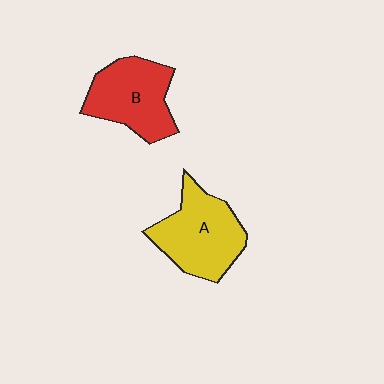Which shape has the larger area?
Shape A (yellow).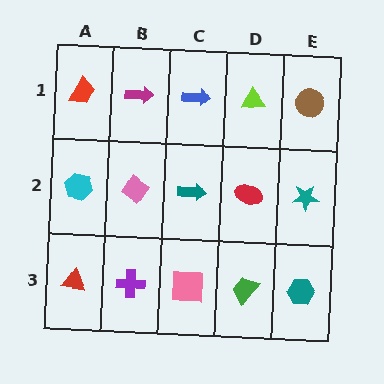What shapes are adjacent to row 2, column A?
A red trapezoid (row 1, column A), a red triangle (row 3, column A), a pink diamond (row 2, column B).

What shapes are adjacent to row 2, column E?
A brown circle (row 1, column E), a teal hexagon (row 3, column E), a red ellipse (row 2, column D).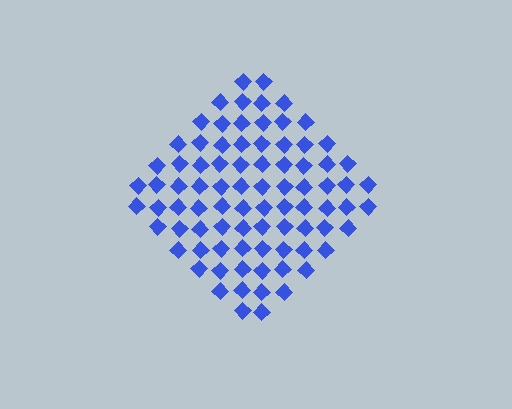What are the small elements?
The small elements are diamonds.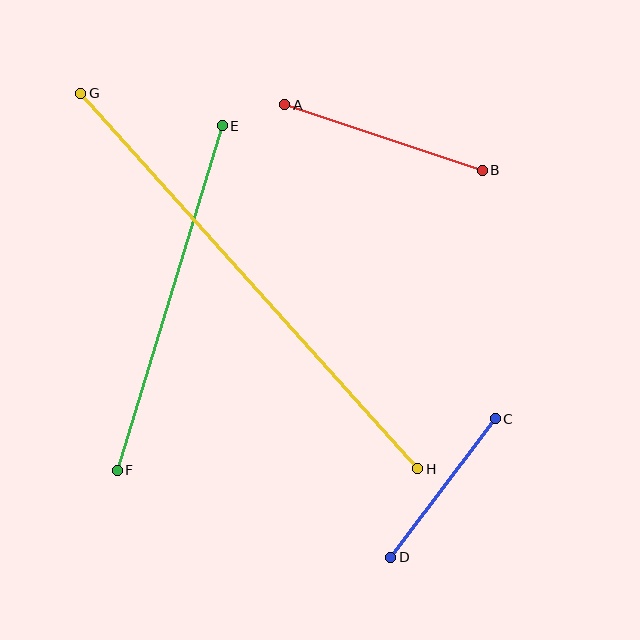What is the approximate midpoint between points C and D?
The midpoint is at approximately (443, 488) pixels.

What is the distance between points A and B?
The distance is approximately 208 pixels.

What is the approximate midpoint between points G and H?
The midpoint is at approximately (249, 281) pixels.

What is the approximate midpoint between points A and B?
The midpoint is at approximately (384, 138) pixels.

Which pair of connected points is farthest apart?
Points G and H are farthest apart.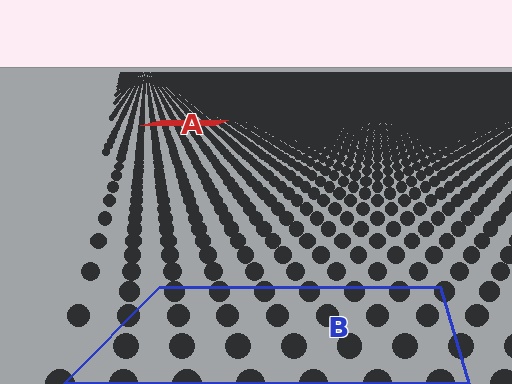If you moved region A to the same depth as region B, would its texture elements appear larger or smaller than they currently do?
They would appear larger. At a closer depth, the same texture elements are projected at a bigger on-screen size.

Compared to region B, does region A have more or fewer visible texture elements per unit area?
Region A has more texture elements per unit area — they are packed more densely because it is farther away.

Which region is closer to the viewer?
Region B is closer. The texture elements there are larger and more spread out.